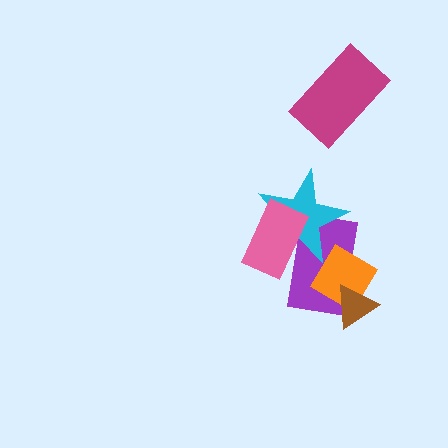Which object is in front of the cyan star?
The pink rectangle is in front of the cyan star.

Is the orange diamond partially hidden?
Yes, it is partially covered by another shape.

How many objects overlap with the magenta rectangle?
0 objects overlap with the magenta rectangle.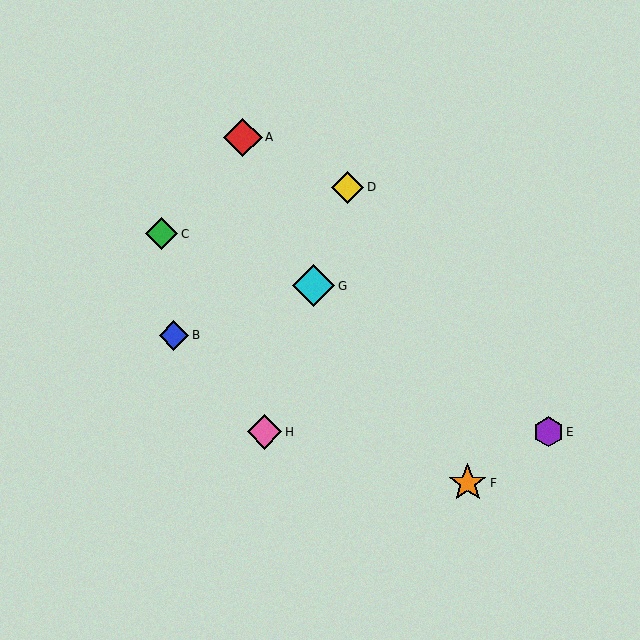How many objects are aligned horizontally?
2 objects (E, H) are aligned horizontally.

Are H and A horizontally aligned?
No, H is at y≈432 and A is at y≈137.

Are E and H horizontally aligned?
Yes, both are at y≈432.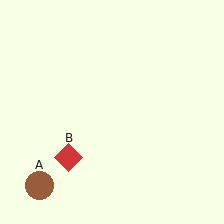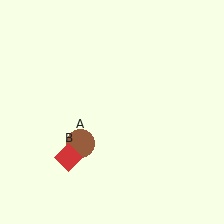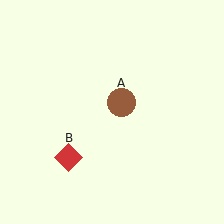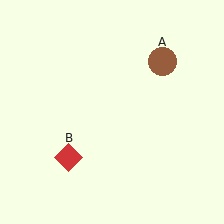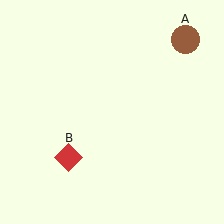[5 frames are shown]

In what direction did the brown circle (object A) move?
The brown circle (object A) moved up and to the right.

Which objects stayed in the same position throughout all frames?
Red diamond (object B) remained stationary.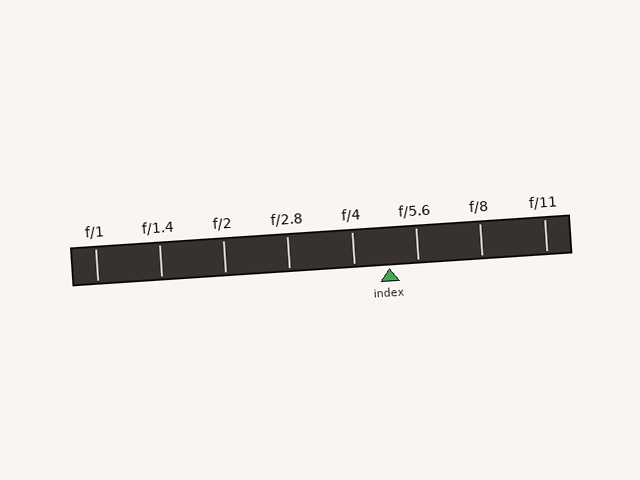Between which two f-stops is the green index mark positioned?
The index mark is between f/4 and f/5.6.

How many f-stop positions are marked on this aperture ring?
There are 8 f-stop positions marked.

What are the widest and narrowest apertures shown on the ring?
The widest aperture shown is f/1 and the narrowest is f/11.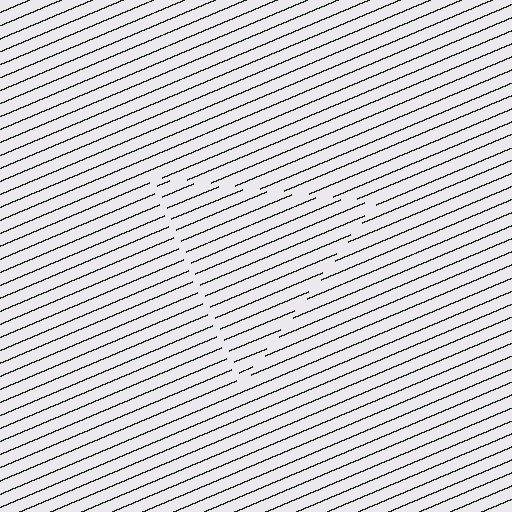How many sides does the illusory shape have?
3 sides — the line-ends trace a triangle.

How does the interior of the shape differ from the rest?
The interior of the shape contains the same grating, shifted by half a period — the contour is defined by the phase discontinuity where line-ends from the inner and outer gratings abut.